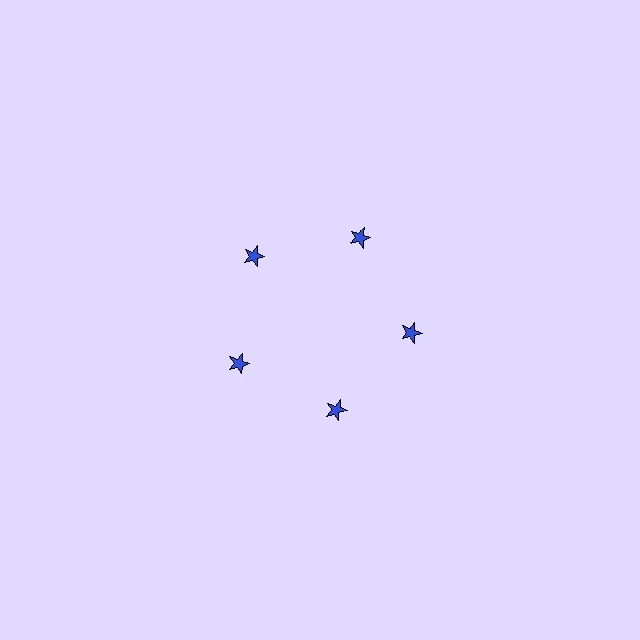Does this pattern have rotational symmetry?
Yes, this pattern has 5-fold rotational symmetry. It looks the same after rotating 72 degrees around the center.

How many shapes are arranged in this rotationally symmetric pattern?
There are 5 shapes, arranged in 5 groups of 1.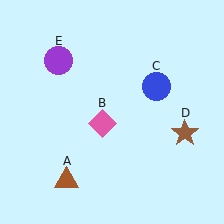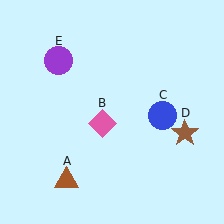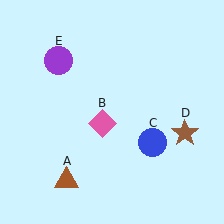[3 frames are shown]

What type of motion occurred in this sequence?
The blue circle (object C) rotated clockwise around the center of the scene.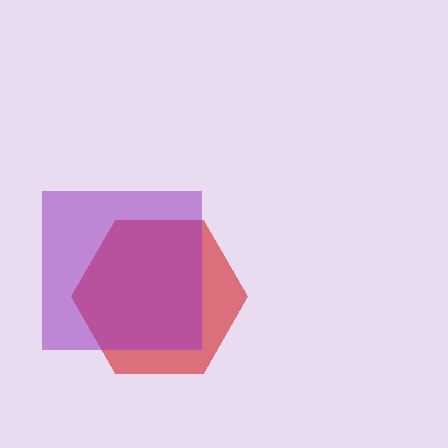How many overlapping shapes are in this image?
There are 2 overlapping shapes in the image.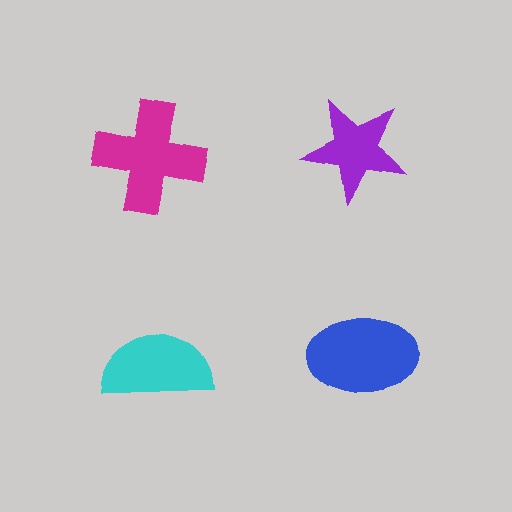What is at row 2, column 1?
A cyan semicircle.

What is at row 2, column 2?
A blue ellipse.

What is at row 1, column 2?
A purple star.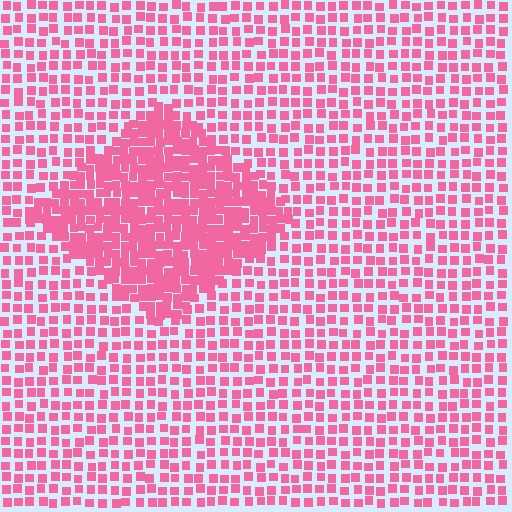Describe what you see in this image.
The image contains small pink elements arranged at two different densities. A diamond-shaped region is visible where the elements are more densely packed than the surrounding area.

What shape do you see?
I see a diamond.